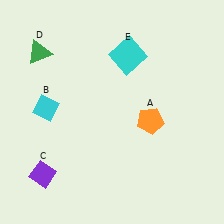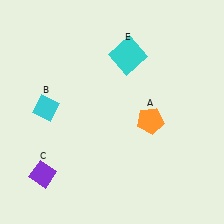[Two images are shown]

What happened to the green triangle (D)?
The green triangle (D) was removed in Image 2. It was in the top-left area of Image 1.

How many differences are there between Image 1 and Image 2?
There is 1 difference between the two images.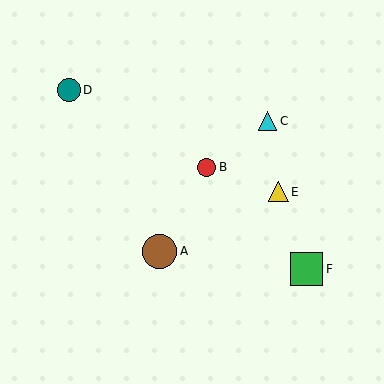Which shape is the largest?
The brown circle (labeled A) is the largest.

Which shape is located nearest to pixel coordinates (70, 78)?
The teal circle (labeled D) at (69, 90) is nearest to that location.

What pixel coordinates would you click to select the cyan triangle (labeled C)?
Click at (268, 121) to select the cyan triangle C.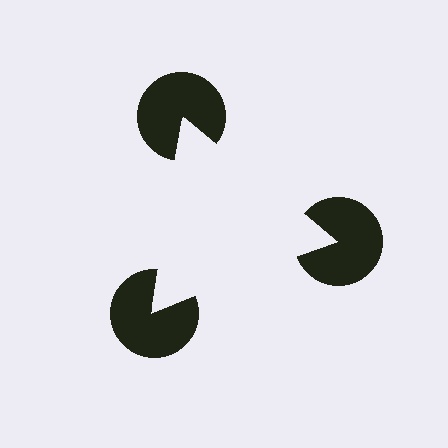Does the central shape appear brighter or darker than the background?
It typically appears slightly brighter than the background, even though no actual brightness change is drawn.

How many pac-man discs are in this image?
There are 3 — one at each vertex of the illusory triangle.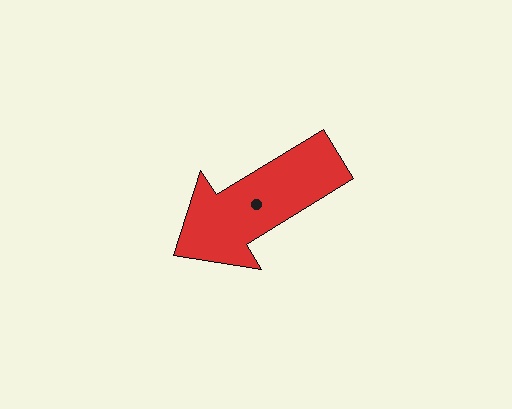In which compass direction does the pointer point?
Southwest.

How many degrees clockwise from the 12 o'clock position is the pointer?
Approximately 238 degrees.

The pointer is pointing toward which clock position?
Roughly 8 o'clock.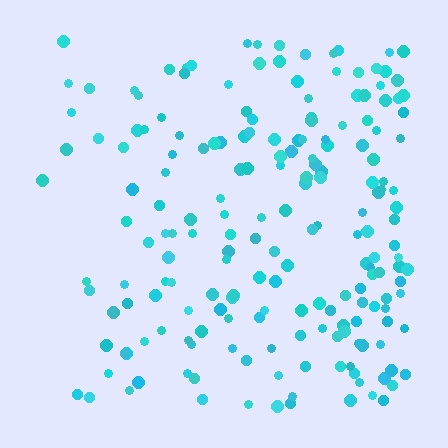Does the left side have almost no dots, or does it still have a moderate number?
Still a moderate number, just noticeably fewer than the right.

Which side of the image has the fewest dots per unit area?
The left.